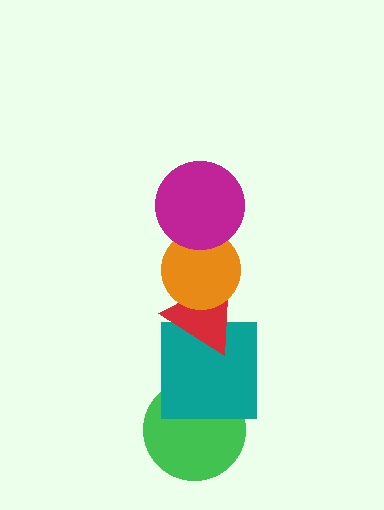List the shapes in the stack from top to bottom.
From top to bottom: the magenta circle, the orange circle, the red triangle, the teal square, the green circle.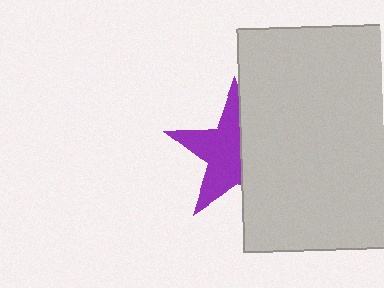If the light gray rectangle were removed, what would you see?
You would see the complete purple star.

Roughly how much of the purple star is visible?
About half of it is visible (roughly 55%).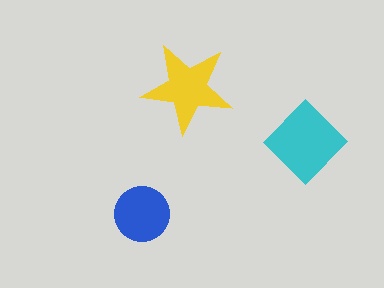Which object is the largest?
The cyan diamond.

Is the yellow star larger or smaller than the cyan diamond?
Smaller.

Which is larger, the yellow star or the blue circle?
The yellow star.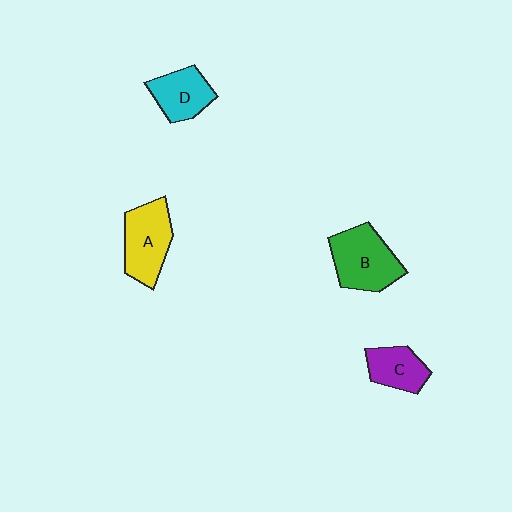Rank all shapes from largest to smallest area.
From largest to smallest: B (green), A (yellow), D (cyan), C (purple).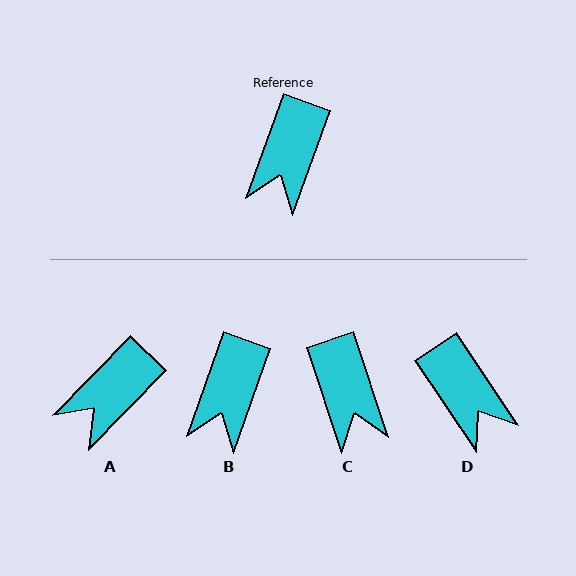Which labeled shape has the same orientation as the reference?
B.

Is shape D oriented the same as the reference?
No, it is off by about 53 degrees.